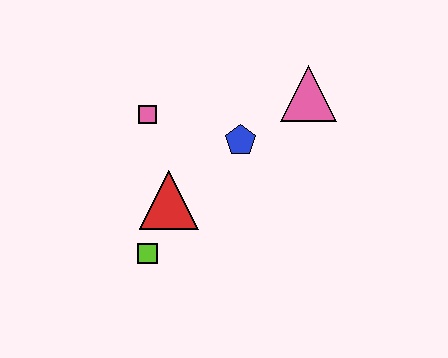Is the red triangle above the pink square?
No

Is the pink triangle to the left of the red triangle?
No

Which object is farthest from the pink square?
The pink triangle is farthest from the pink square.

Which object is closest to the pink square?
The red triangle is closest to the pink square.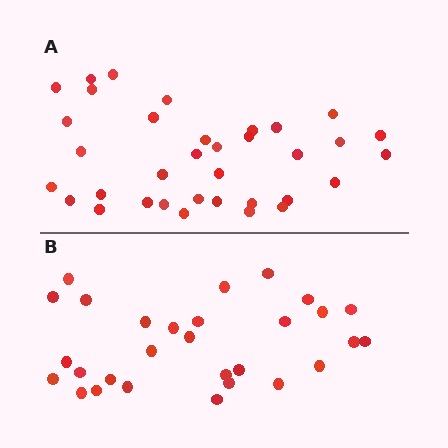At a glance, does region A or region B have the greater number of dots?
Region A (the top region) has more dots.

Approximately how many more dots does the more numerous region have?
Region A has about 6 more dots than region B.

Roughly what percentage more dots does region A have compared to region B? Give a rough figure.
About 20% more.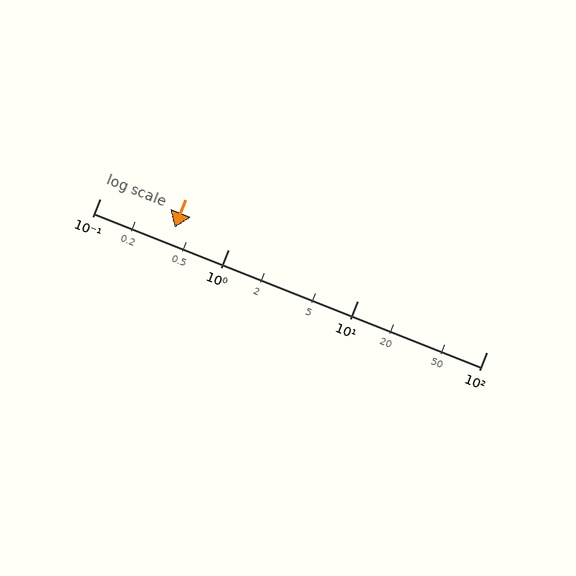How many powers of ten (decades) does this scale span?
The scale spans 3 decades, from 0.1 to 100.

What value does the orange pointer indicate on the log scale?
The pointer indicates approximately 0.38.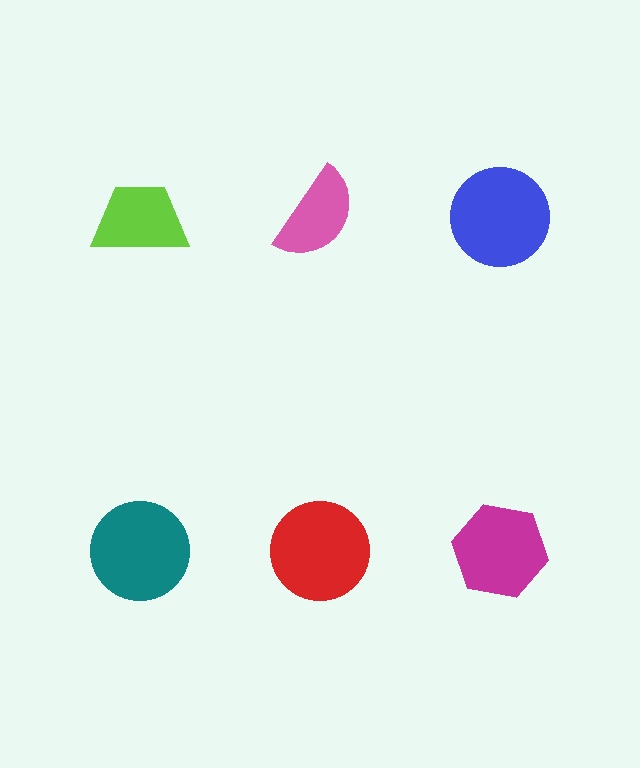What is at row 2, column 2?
A red circle.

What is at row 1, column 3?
A blue circle.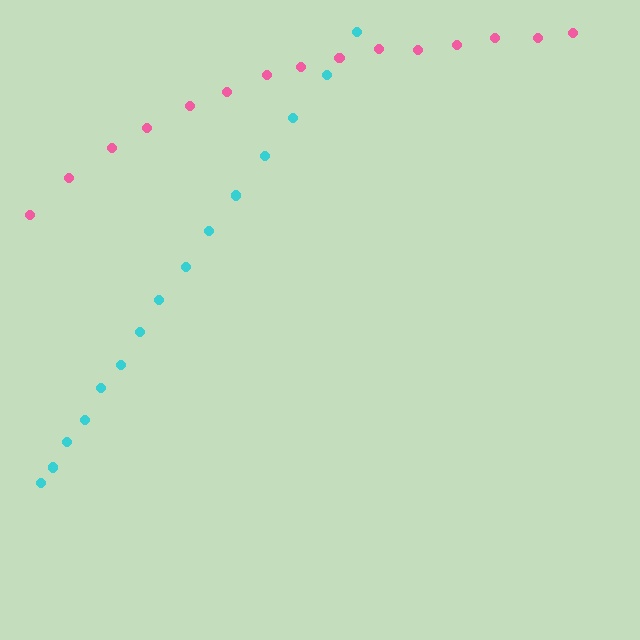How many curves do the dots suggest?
There are 2 distinct paths.